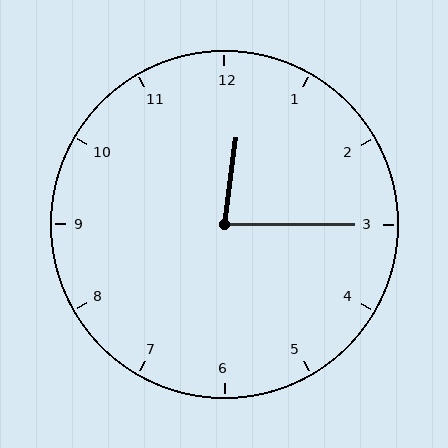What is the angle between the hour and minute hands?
Approximately 82 degrees.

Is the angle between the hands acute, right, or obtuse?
It is acute.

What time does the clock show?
12:15.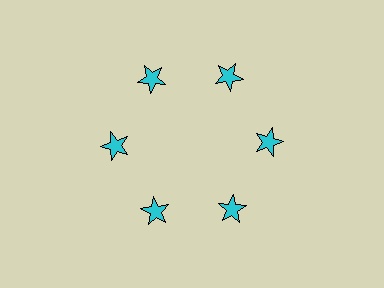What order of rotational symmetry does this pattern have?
This pattern has 6-fold rotational symmetry.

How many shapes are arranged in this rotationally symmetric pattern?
There are 6 shapes, arranged in 6 groups of 1.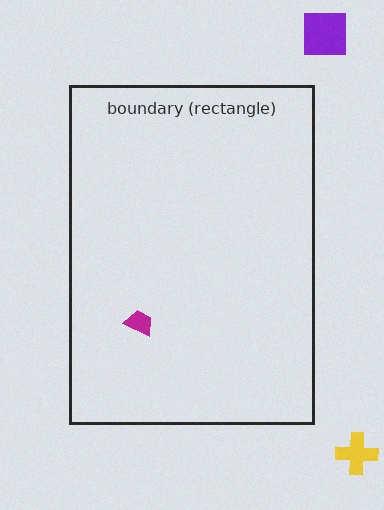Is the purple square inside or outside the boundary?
Outside.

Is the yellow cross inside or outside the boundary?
Outside.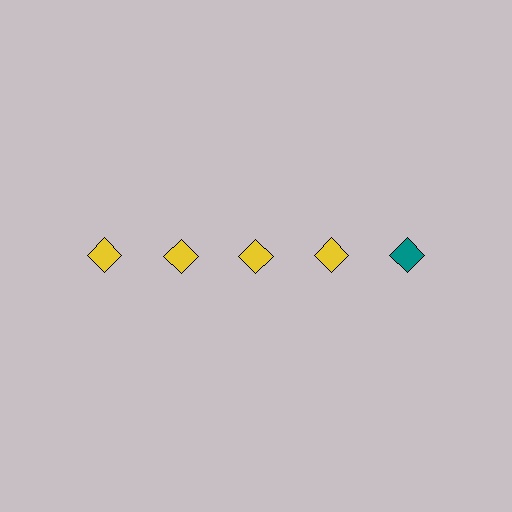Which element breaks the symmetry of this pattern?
The teal diamond in the top row, rightmost column breaks the symmetry. All other shapes are yellow diamonds.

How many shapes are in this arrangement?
There are 5 shapes arranged in a grid pattern.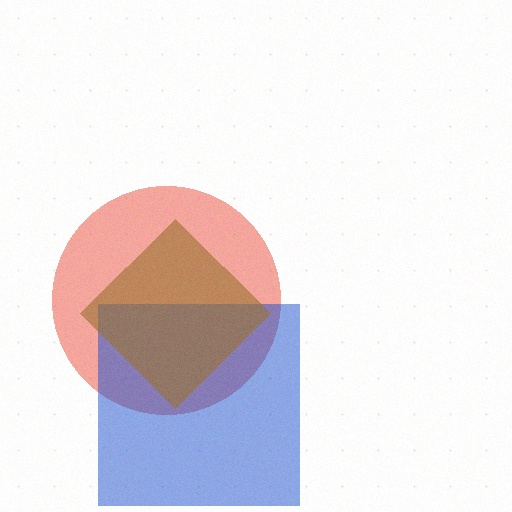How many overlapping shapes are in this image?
There are 3 overlapping shapes in the image.